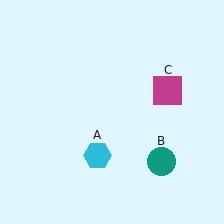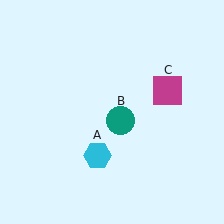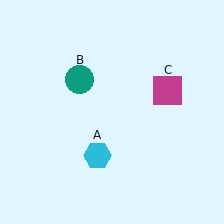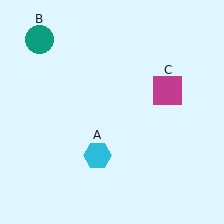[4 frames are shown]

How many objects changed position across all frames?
1 object changed position: teal circle (object B).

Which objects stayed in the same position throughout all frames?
Cyan hexagon (object A) and magenta square (object C) remained stationary.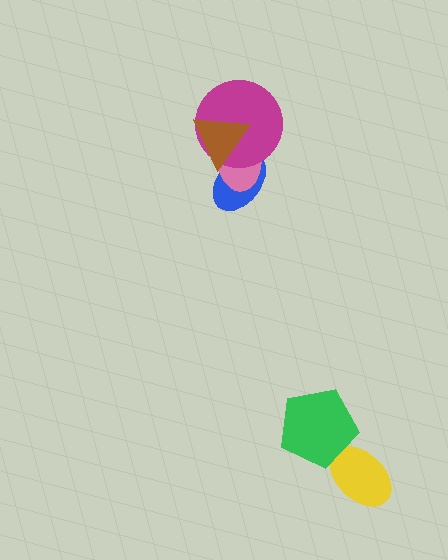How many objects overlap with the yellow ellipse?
1 object overlaps with the yellow ellipse.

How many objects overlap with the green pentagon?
1 object overlaps with the green pentagon.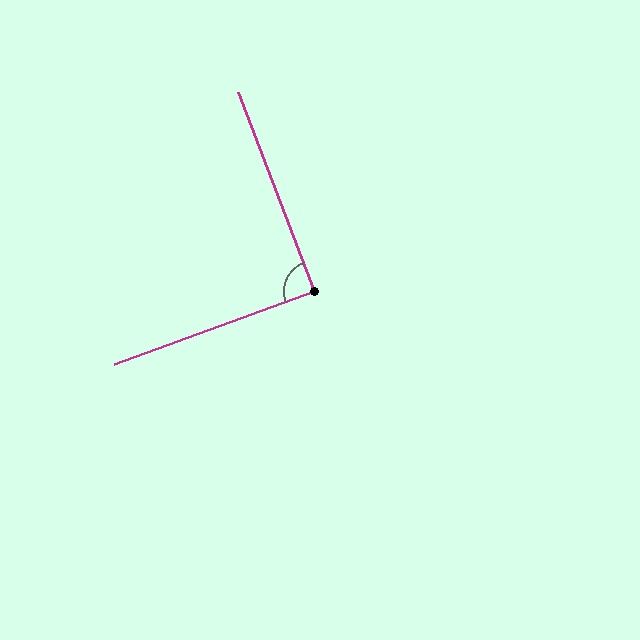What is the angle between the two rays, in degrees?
Approximately 89 degrees.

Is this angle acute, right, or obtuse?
It is approximately a right angle.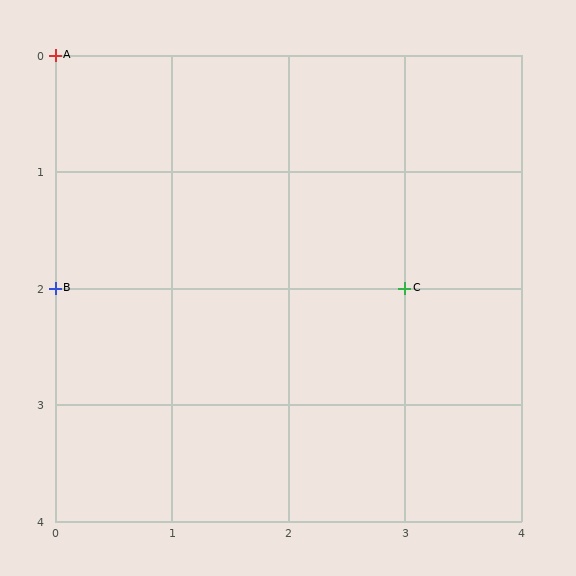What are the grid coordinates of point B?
Point B is at grid coordinates (0, 2).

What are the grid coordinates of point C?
Point C is at grid coordinates (3, 2).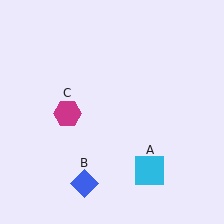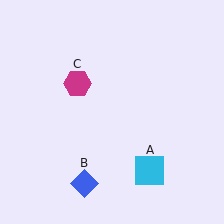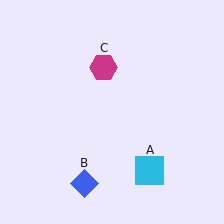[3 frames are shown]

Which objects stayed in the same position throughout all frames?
Cyan square (object A) and blue diamond (object B) remained stationary.